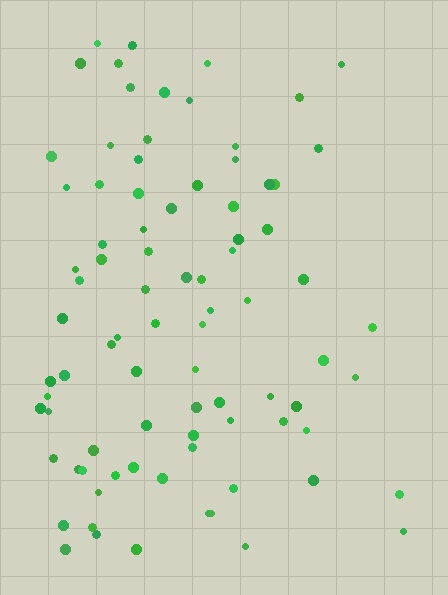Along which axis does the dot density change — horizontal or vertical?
Horizontal.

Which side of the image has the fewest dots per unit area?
The right.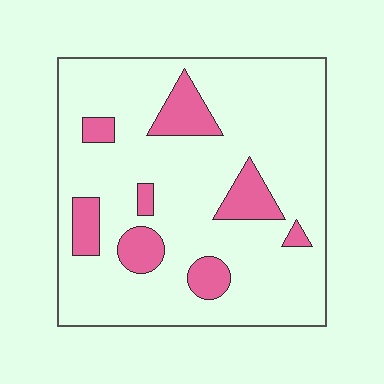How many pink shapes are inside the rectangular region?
8.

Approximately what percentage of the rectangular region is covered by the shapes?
Approximately 15%.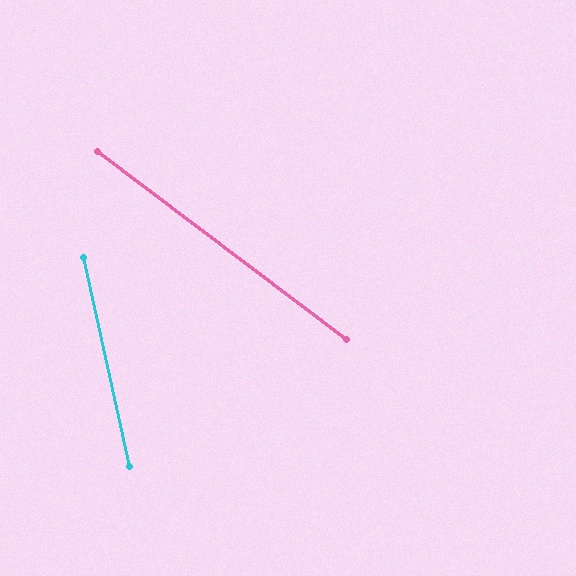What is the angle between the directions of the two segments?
Approximately 41 degrees.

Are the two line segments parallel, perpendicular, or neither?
Neither parallel nor perpendicular — they differ by about 41°.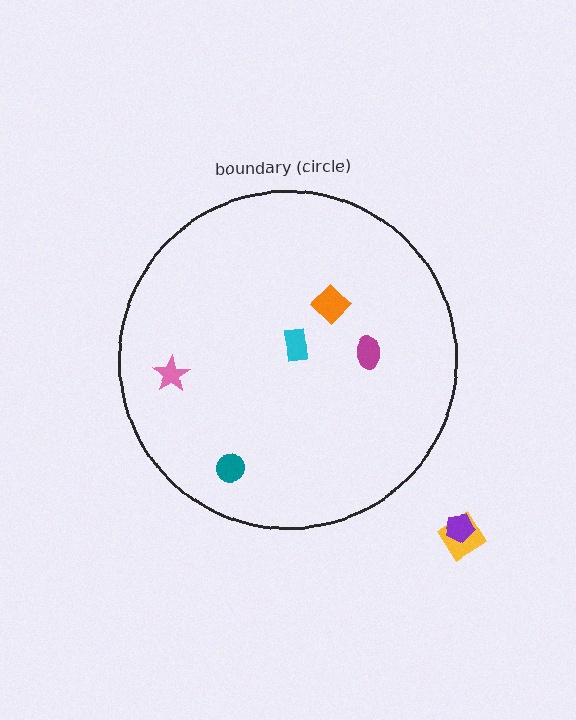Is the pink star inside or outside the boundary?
Inside.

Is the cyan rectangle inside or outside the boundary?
Inside.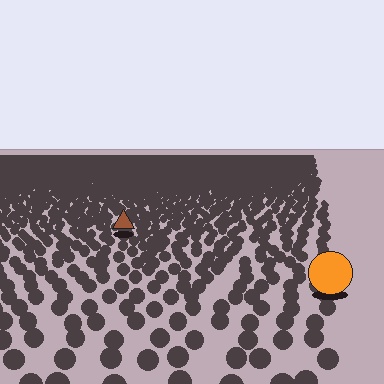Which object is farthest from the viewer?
The brown triangle is farthest from the viewer. It appears smaller and the ground texture around it is denser.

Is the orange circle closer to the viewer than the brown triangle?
Yes. The orange circle is closer — you can tell from the texture gradient: the ground texture is coarser near it.